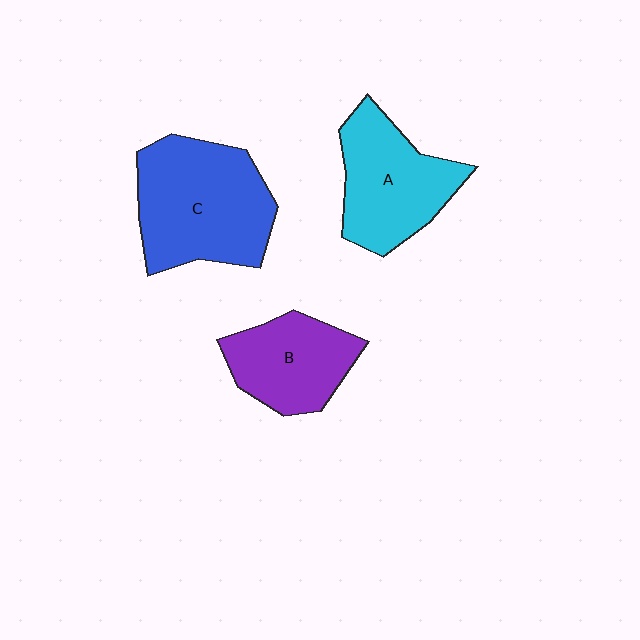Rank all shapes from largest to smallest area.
From largest to smallest: C (blue), A (cyan), B (purple).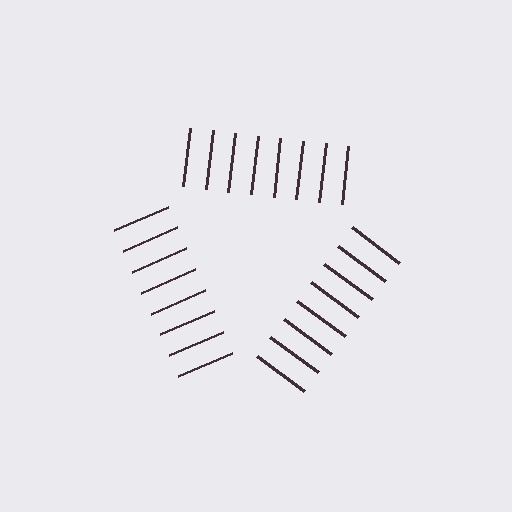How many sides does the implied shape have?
3 sides — the line-ends trace a triangle.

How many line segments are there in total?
24 — 8 along each of the 3 edges.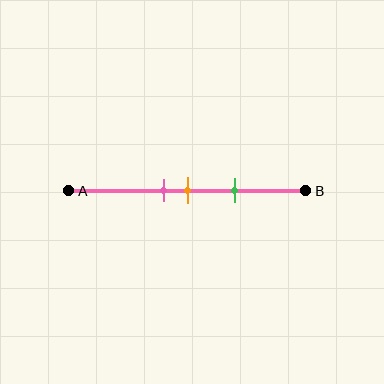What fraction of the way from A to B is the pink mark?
The pink mark is approximately 40% (0.4) of the way from A to B.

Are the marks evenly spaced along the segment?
Yes, the marks are approximately evenly spaced.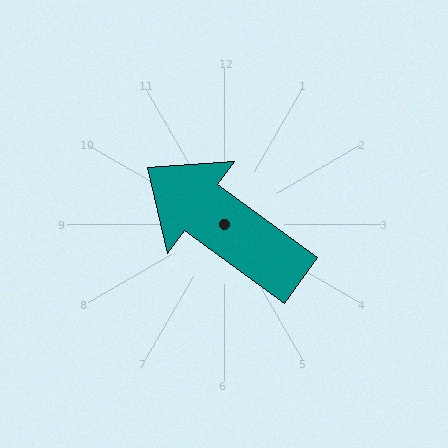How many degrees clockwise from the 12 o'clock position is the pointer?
Approximately 306 degrees.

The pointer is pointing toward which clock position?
Roughly 10 o'clock.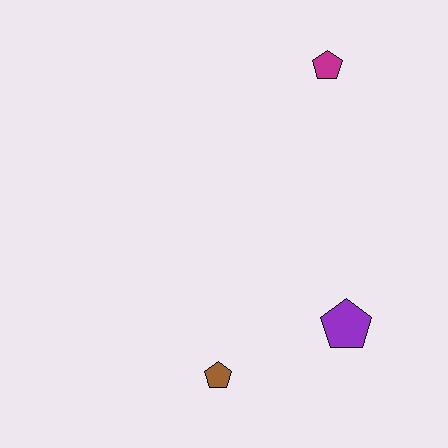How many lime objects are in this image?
There are no lime objects.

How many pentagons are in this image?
There are 3 pentagons.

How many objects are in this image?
There are 3 objects.